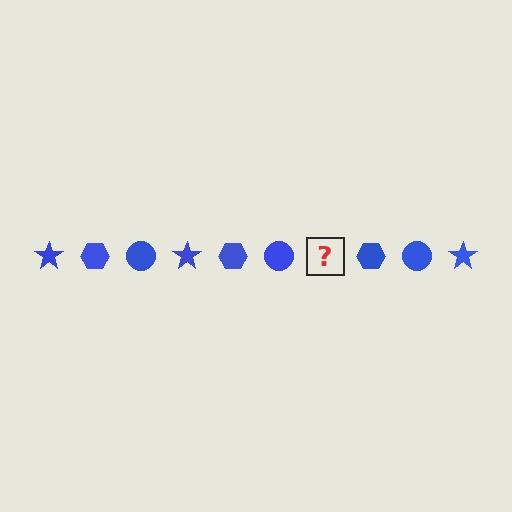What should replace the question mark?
The question mark should be replaced with a blue star.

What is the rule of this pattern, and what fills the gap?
The rule is that the pattern cycles through star, hexagon, circle shapes in blue. The gap should be filled with a blue star.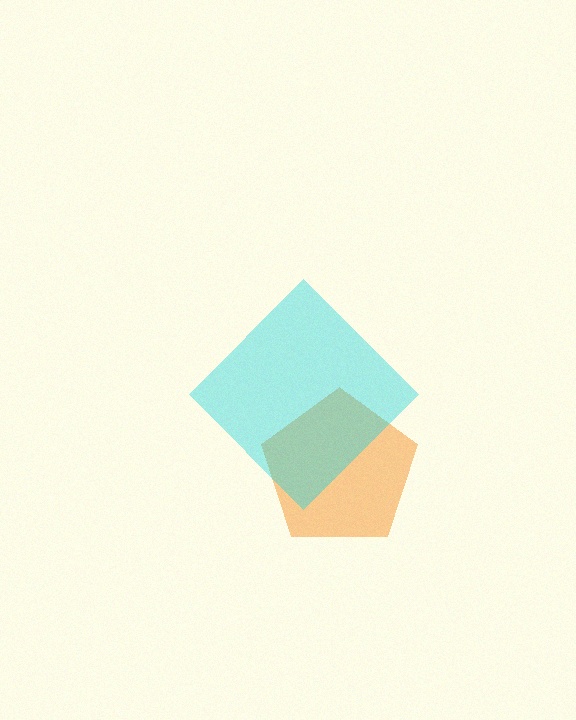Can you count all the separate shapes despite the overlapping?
Yes, there are 2 separate shapes.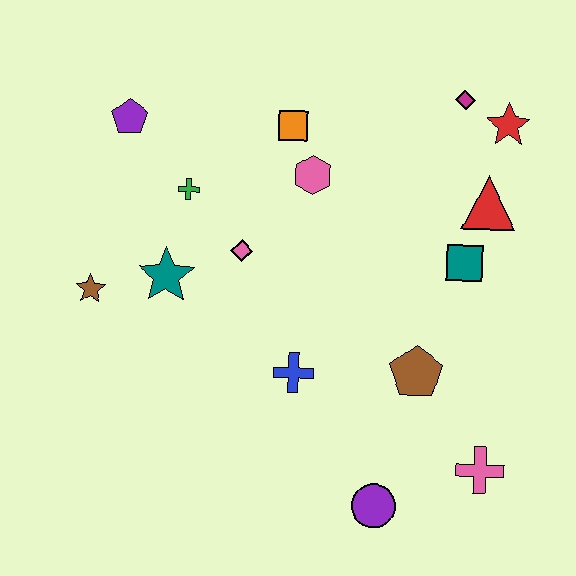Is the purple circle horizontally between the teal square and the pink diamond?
Yes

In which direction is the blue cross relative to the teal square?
The blue cross is to the left of the teal square.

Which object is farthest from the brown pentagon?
The purple pentagon is farthest from the brown pentagon.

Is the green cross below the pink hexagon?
Yes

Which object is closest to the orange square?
The pink hexagon is closest to the orange square.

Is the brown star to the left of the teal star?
Yes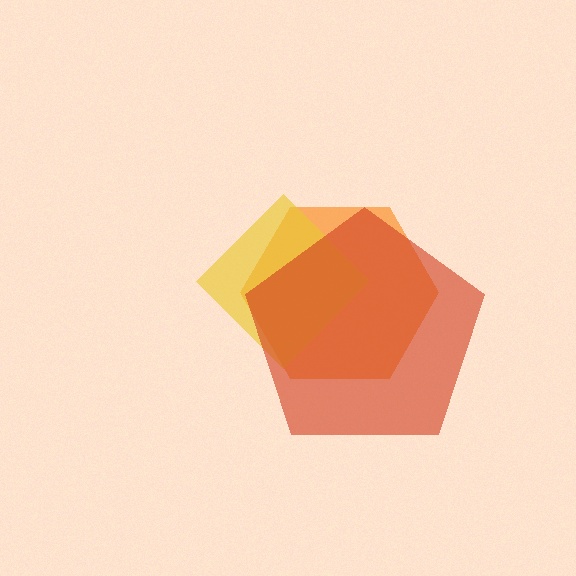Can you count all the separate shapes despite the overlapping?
Yes, there are 3 separate shapes.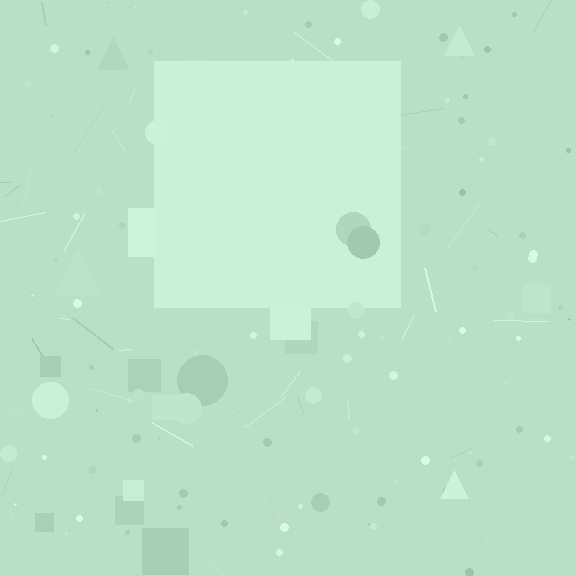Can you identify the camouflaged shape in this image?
The camouflaged shape is a square.